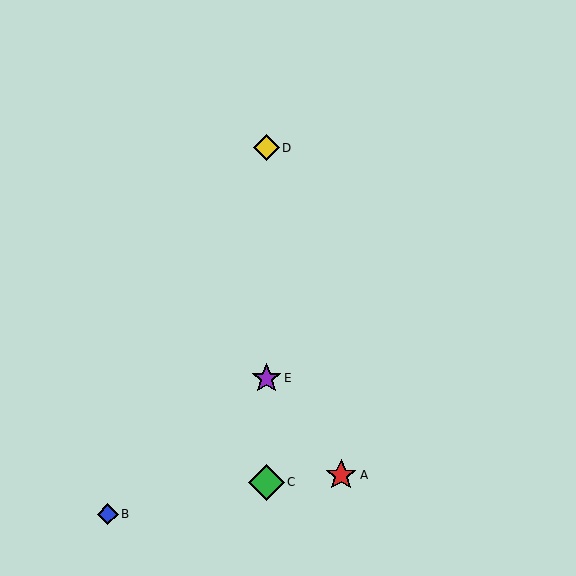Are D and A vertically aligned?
No, D is at x≈266 and A is at x≈341.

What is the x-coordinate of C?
Object C is at x≈266.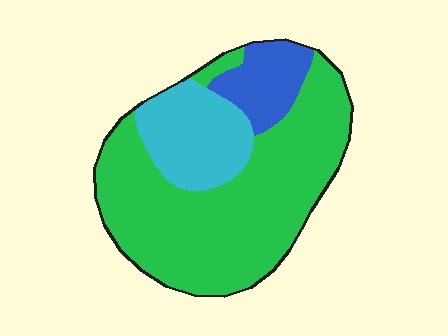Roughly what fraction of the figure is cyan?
Cyan takes up about one fifth (1/5) of the figure.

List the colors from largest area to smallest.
From largest to smallest: green, cyan, blue.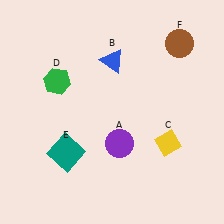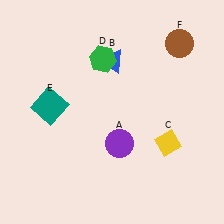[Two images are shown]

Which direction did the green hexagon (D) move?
The green hexagon (D) moved right.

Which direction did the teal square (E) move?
The teal square (E) moved up.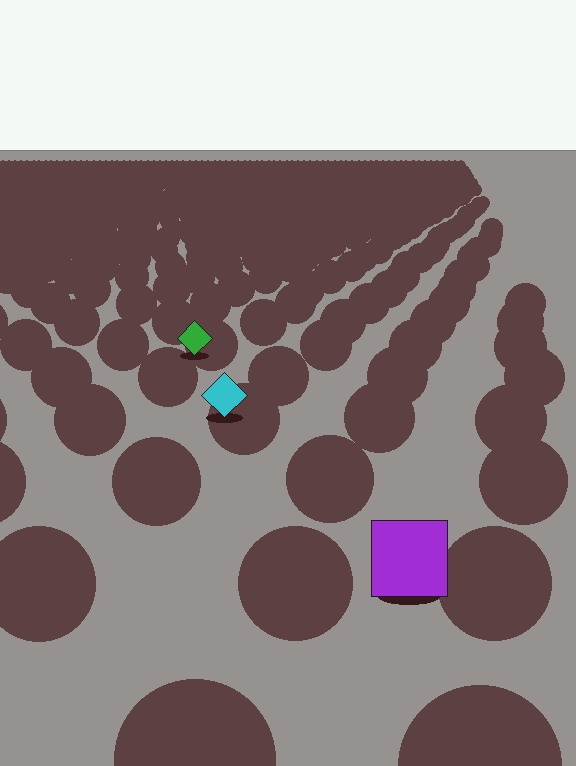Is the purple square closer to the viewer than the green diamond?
Yes. The purple square is closer — you can tell from the texture gradient: the ground texture is coarser near it.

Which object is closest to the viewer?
The purple square is closest. The texture marks near it are larger and more spread out.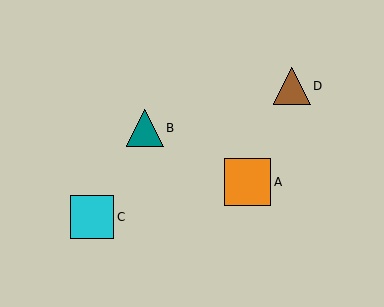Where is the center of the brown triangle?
The center of the brown triangle is at (292, 86).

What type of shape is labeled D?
Shape D is a brown triangle.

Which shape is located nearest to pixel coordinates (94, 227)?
The cyan square (labeled C) at (92, 217) is nearest to that location.